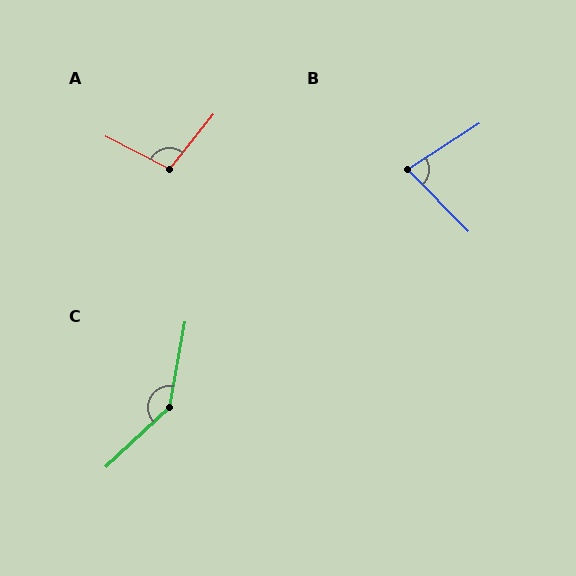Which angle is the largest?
C, at approximately 143 degrees.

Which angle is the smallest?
B, at approximately 78 degrees.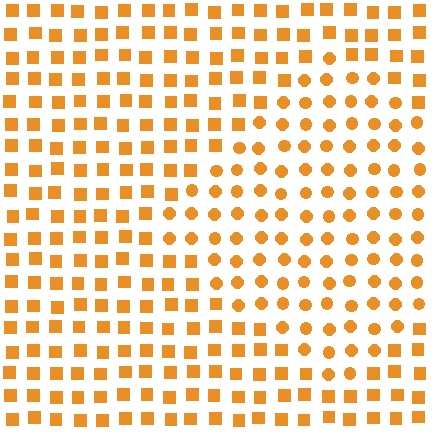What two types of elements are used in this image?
The image uses circles inside the diamond region and squares outside it.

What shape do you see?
I see a diamond.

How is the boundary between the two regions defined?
The boundary is defined by a change in element shape: circles inside vs. squares outside. All elements share the same color and spacing.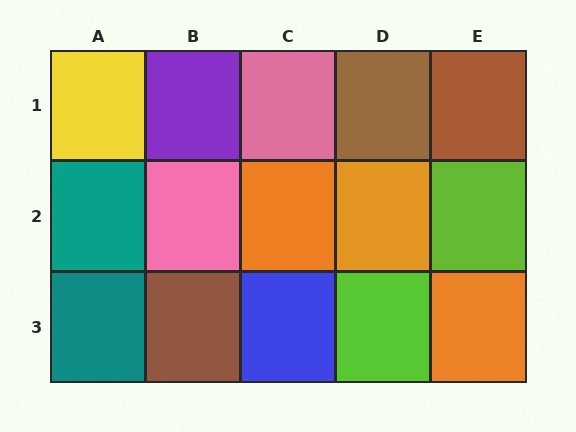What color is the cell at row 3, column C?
Blue.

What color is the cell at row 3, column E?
Orange.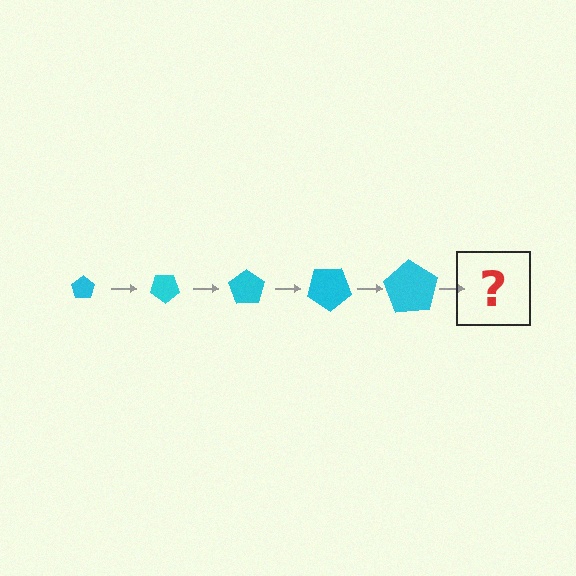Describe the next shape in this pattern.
It should be a pentagon, larger than the previous one and rotated 175 degrees from the start.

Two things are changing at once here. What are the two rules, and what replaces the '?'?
The two rules are that the pentagon grows larger each step and it rotates 35 degrees each step. The '?' should be a pentagon, larger than the previous one and rotated 175 degrees from the start.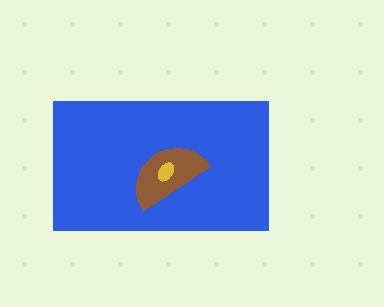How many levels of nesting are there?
3.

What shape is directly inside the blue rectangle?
The brown semicircle.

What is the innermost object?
The yellow ellipse.